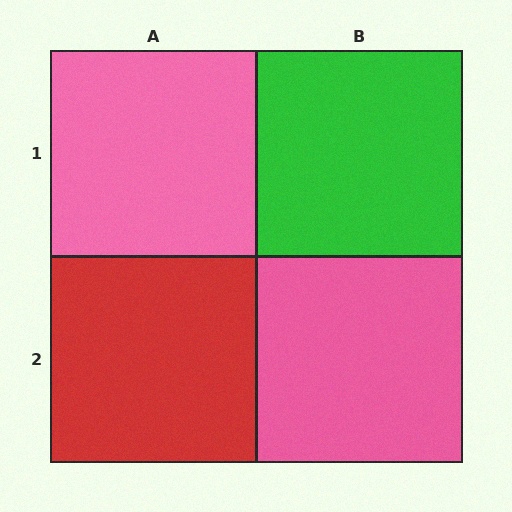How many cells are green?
1 cell is green.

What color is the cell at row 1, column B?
Green.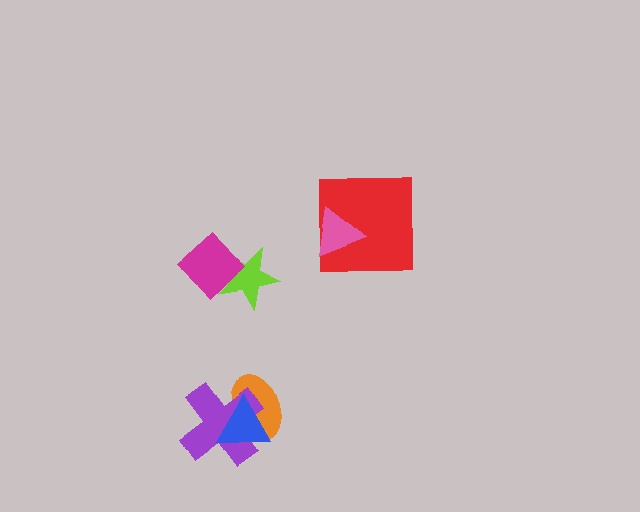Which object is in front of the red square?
The pink triangle is in front of the red square.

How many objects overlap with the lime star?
1 object overlaps with the lime star.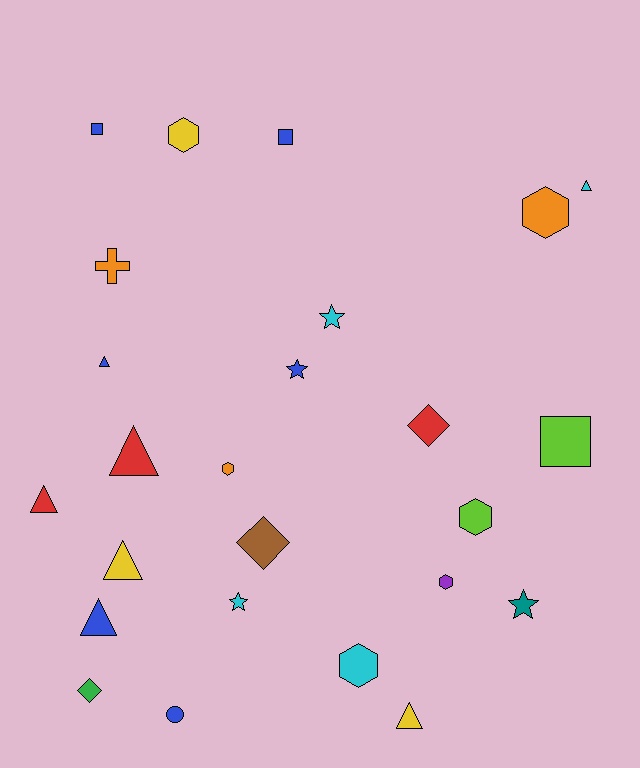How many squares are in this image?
There are 3 squares.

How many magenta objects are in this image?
There are no magenta objects.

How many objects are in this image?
There are 25 objects.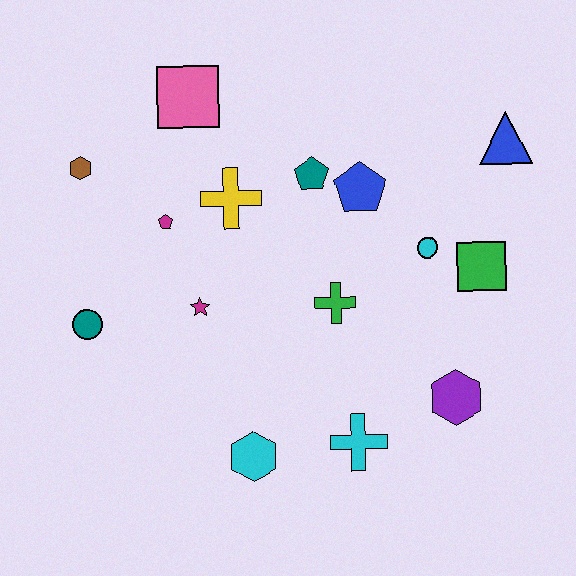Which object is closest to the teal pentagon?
The blue pentagon is closest to the teal pentagon.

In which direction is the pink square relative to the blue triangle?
The pink square is to the left of the blue triangle.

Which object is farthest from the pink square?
The purple hexagon is farthest from the pink square.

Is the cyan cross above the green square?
No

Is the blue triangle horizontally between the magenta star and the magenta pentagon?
No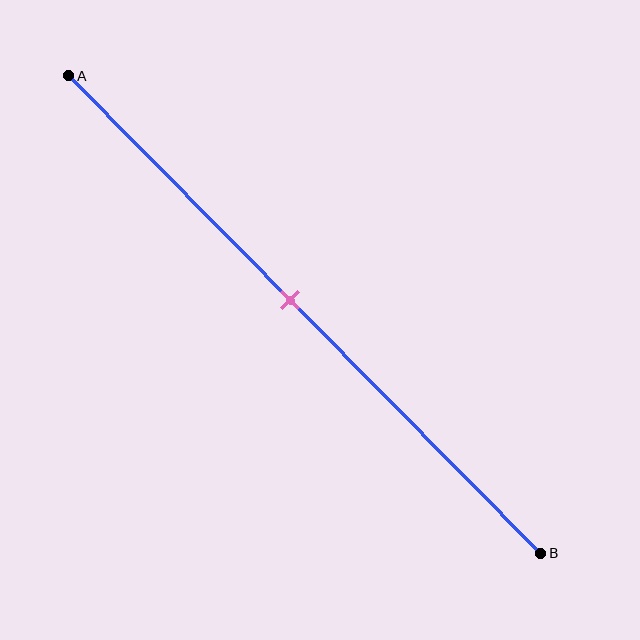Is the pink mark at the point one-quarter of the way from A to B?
No, the mark is at about 45% from A, not at the 25% one-quarter point.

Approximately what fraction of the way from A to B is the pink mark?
The pink mark is approximately 45% of the way from A to B.